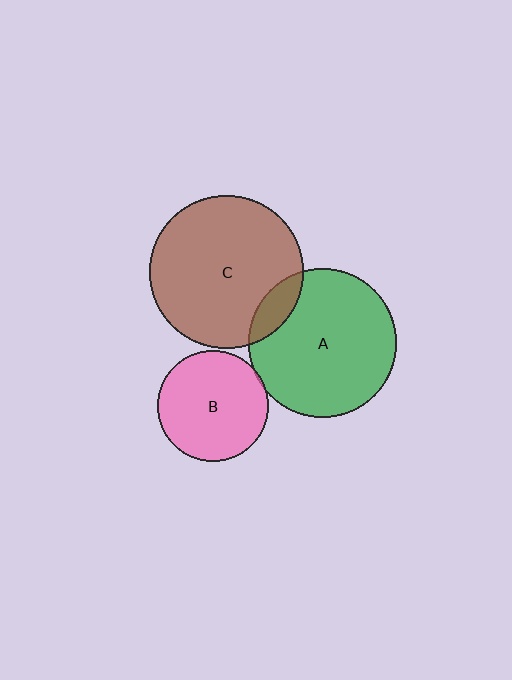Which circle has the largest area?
Circle C (brown).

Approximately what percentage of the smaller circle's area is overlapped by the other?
Approximately 10%.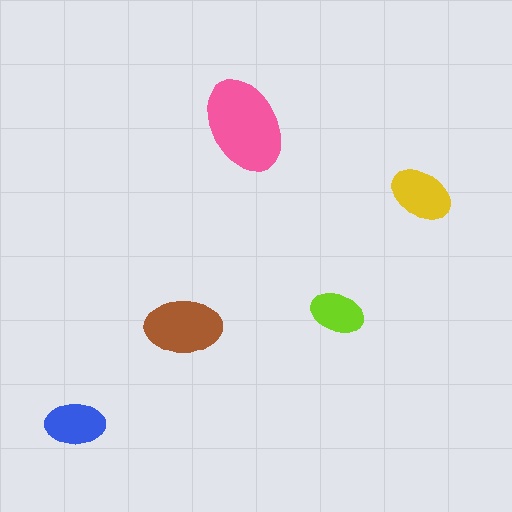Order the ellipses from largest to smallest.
the pink one, the brown one, the yellow one, the blue one, the lime one.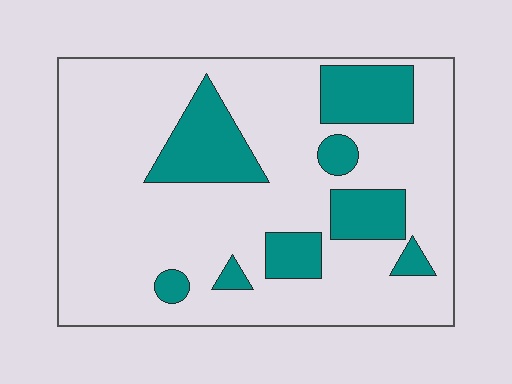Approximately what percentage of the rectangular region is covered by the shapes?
Approximately 20%.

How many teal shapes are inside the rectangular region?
8.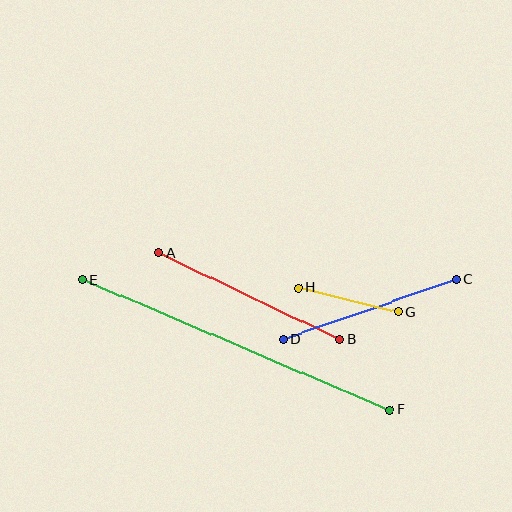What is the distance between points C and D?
The distance is approximately 183 pixels.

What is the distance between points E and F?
The distance is approximately 334 pixels.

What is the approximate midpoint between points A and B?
The midpoint is at approximately (249, 296) pixels.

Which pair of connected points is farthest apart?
Points E and F are farthest apart.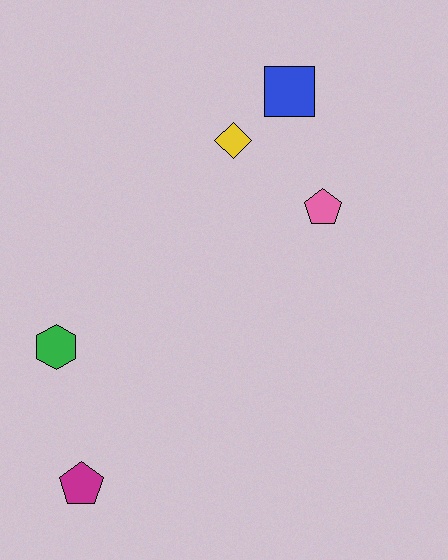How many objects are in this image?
There are 5 objects.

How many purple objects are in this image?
There are no purple objects.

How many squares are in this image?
There is 1 square.